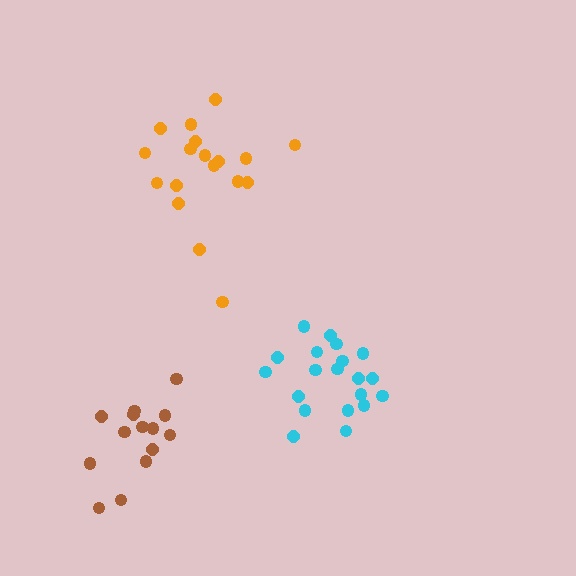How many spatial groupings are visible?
There are 3 spatial groupings.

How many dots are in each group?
Group 1: 14 dots, Group 2: 20 dots, Group 3: 18 dots (52 total).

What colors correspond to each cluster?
The clusters are colored: brown, cyan, orange.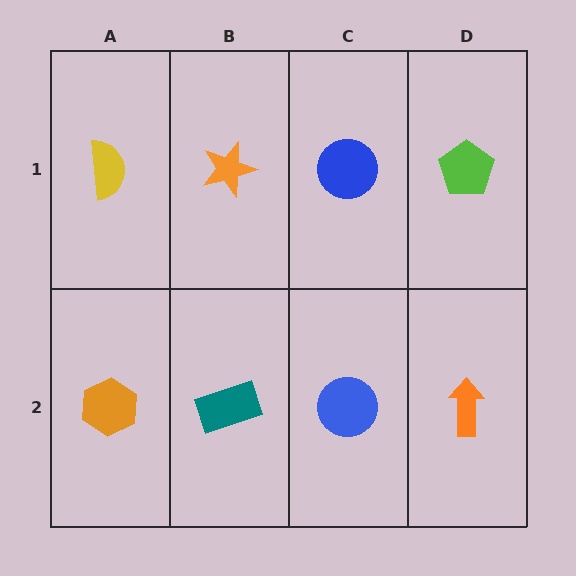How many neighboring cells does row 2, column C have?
3.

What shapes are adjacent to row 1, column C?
A blue circle (row 2, column C), an orange star (row 1, column B), a lime pentagon (row 1, column D).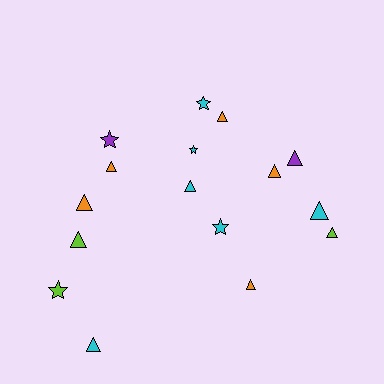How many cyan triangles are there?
There are 3 cyan triangles.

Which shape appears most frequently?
Triangle, with 11 objects.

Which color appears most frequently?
Cyan, with 6 objects.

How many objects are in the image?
There are 16 objects.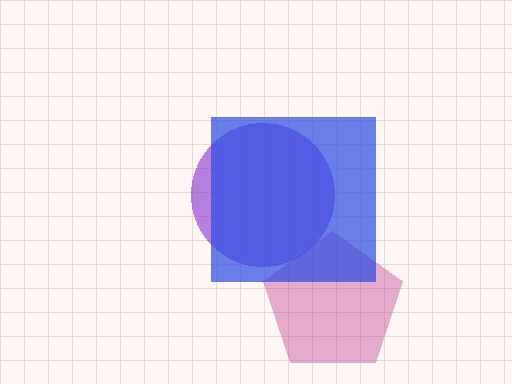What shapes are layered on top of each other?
The layered shapes are: a magenta pentagon, a purple circle, a blue square.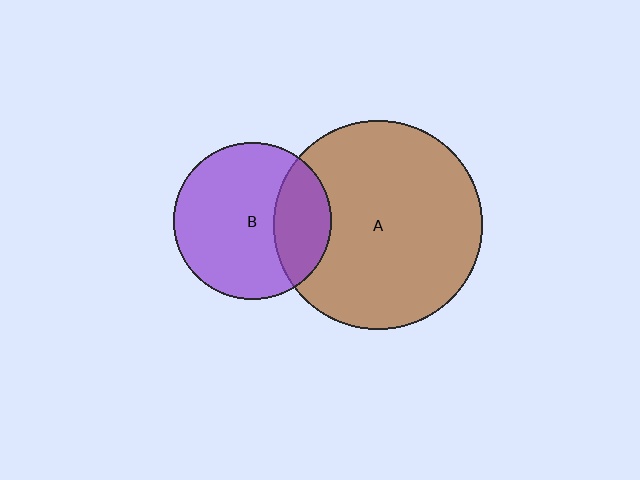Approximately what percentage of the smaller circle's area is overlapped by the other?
Approximately 25%.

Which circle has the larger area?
Circle A (brown).